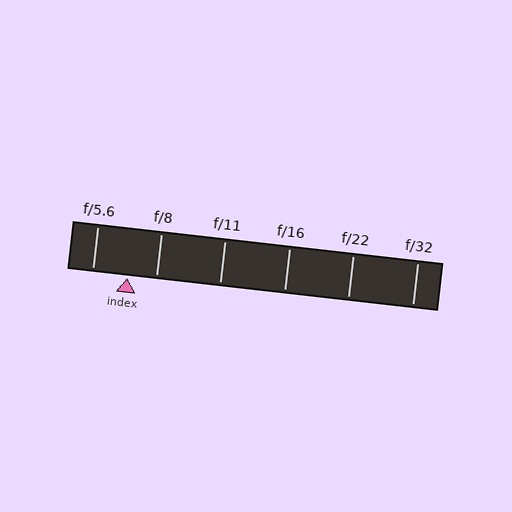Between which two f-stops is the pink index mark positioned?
The index mark is between f/5.6 and f/8.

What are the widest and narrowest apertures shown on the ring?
The widest aperture shown is f/5.6 and the narrowest is f/32.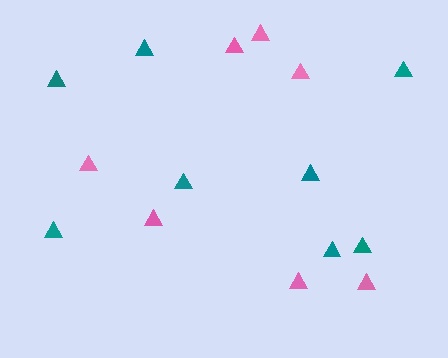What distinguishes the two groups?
There are 2 groups: one group of pink triangles (7) and one group of teal triangles (8).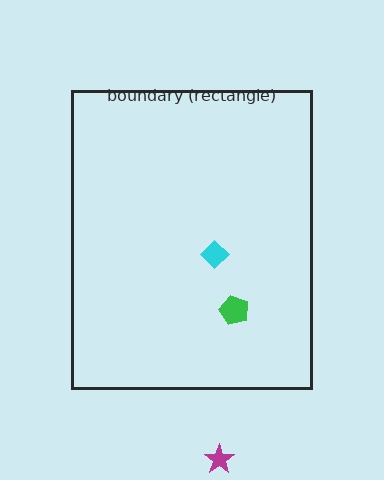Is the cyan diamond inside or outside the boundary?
Inside.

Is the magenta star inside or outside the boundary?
Outside.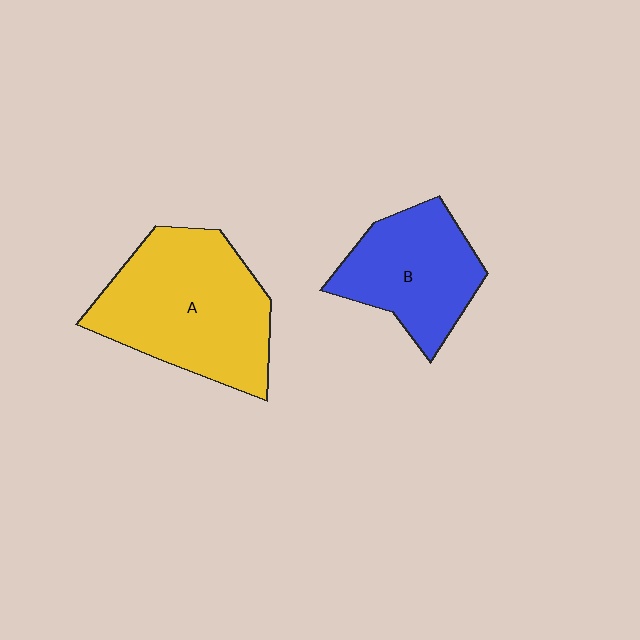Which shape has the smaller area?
Shape B (blue).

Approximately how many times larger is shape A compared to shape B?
Approximately 1.5 times.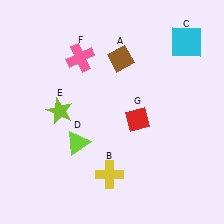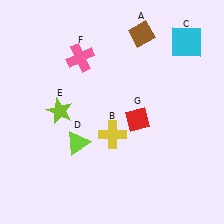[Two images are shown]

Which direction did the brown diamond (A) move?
The brown diamond (A) moved up.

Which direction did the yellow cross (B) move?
The yellow cross (B) moved up.